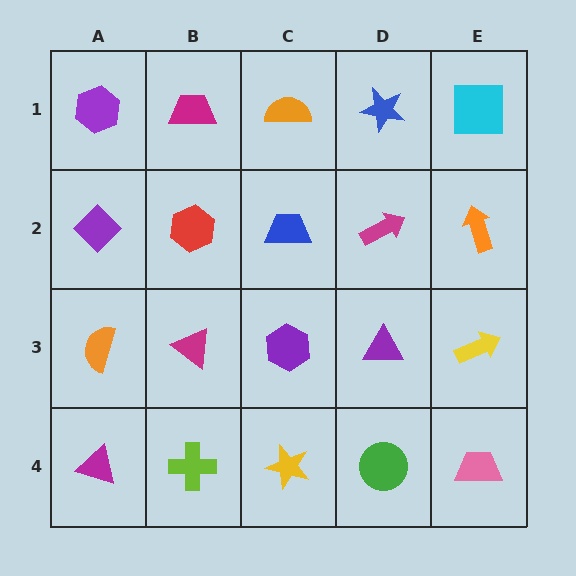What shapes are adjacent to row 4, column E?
A yellow arrow (row 3, column E), a green circle (row 4, column D).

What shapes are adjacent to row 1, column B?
A red hexagon (row 2, column B), a purple hexagon (row 1, column A), an orange semicircle (row 1, column C).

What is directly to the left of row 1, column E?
A blue star.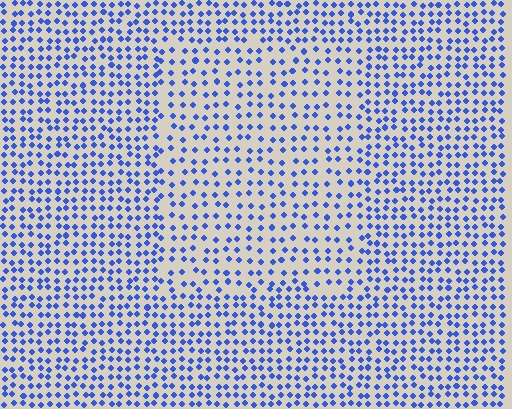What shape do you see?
I see a rectangle.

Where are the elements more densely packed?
The elements are more densely packed outside the rectangle boundary.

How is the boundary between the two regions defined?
The boundary is defined by a change in element density (approximately 1.6x ratio). All elements are the same color, size, and shape.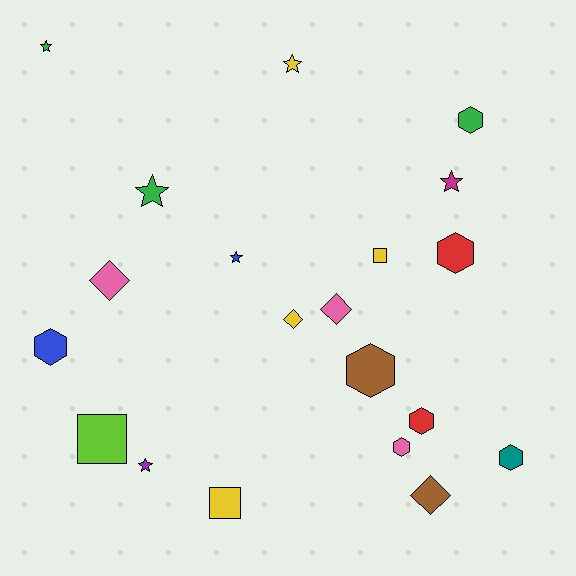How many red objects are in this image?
There are 2 red objects.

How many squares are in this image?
There are 3 squares.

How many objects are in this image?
There are 20 objects.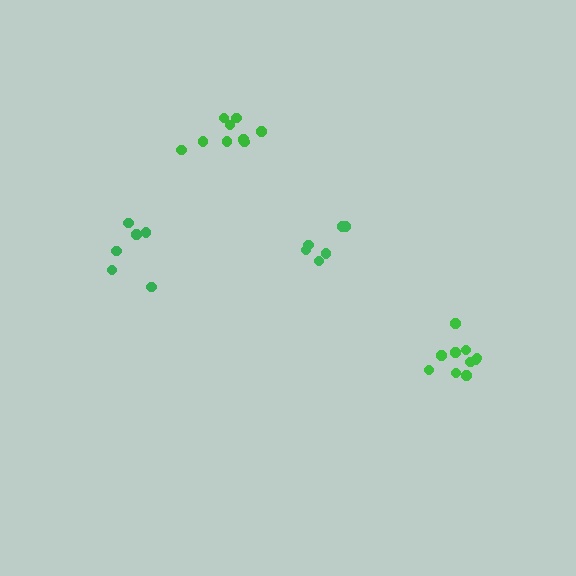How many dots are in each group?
Group 1: 6 dots, Group 2: 10 dots, Group 3: 6 dots, Group 4: 9 dots (31 total).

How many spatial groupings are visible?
There are 4 spatial groupings.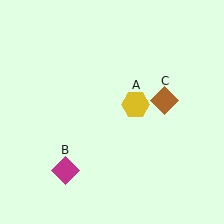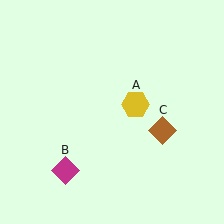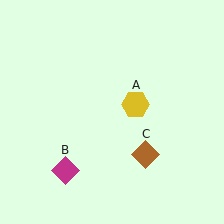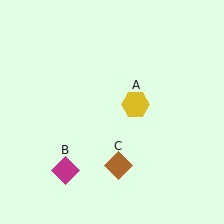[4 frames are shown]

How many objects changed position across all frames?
1 object changed position: brown diamond (object C).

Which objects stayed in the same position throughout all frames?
Yellow hexagon (object A) and magenta diamond (object B) remained stationary.